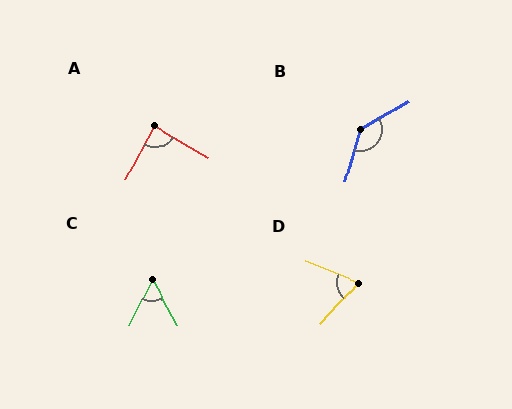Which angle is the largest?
B, at approximately 135 degrees.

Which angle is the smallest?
C, at approximately 55 degrees.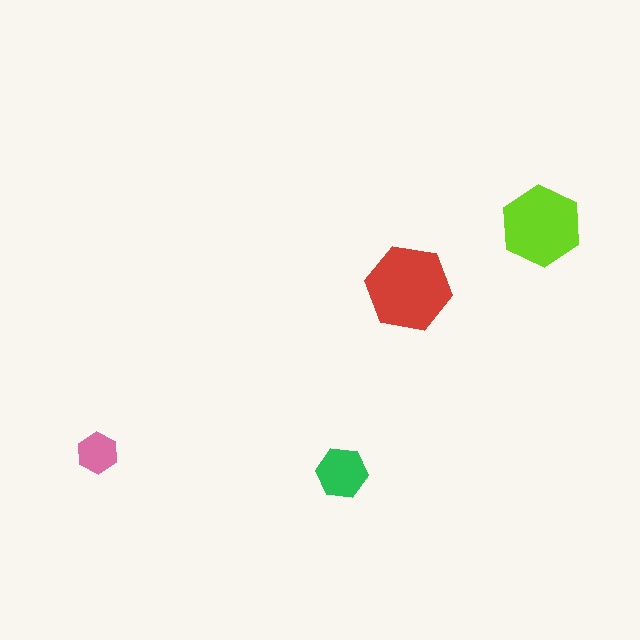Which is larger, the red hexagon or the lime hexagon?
The red one.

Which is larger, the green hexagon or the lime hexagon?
The lime one.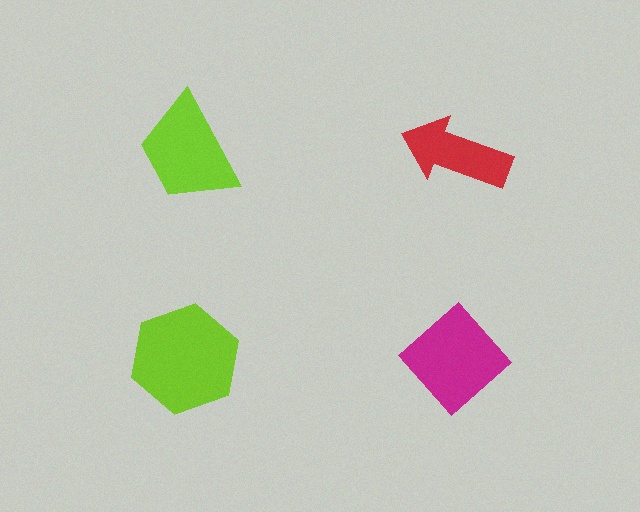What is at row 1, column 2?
A red arrow.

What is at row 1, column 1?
A lime trapezoid.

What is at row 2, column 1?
A lime hexagon.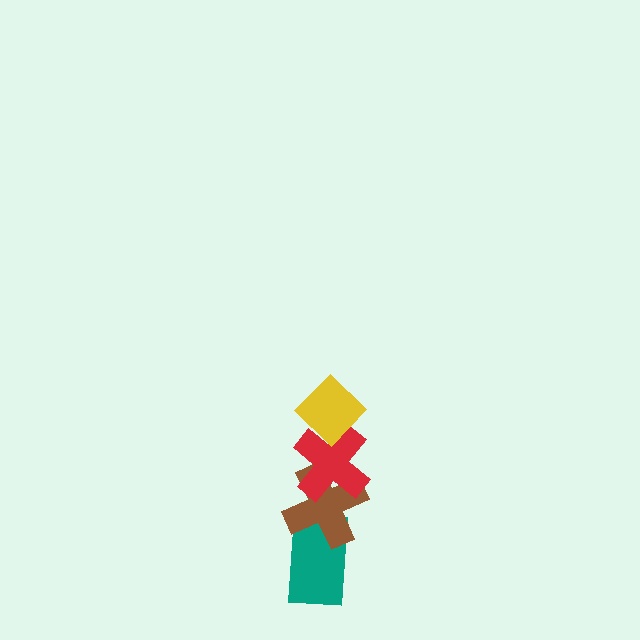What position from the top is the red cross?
The red cross is 2nd from the top.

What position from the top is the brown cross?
The brown cross is 3rd from the top.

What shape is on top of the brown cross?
The red cross is on top of the brown cross.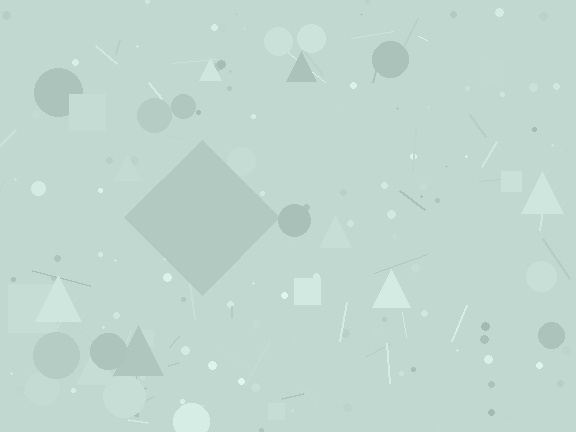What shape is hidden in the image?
A diamond is hidden in the image.